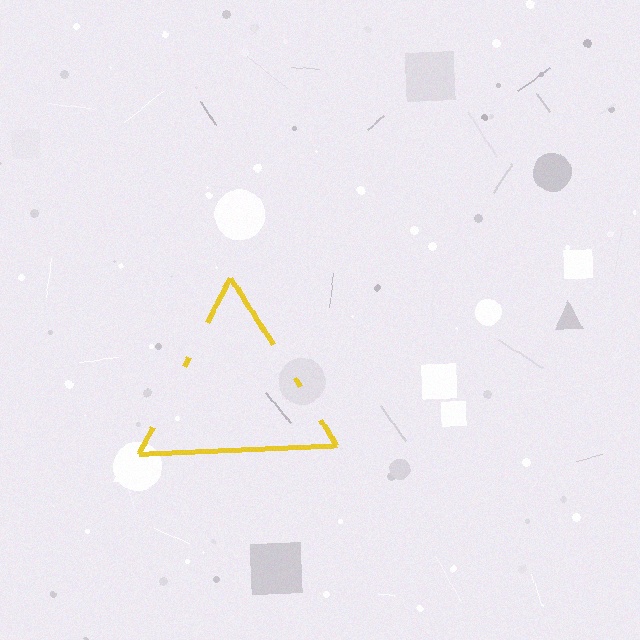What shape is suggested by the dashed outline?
The dashed outline suggests a triangle.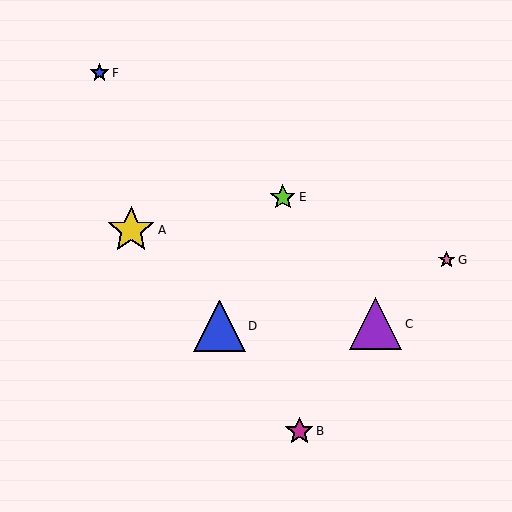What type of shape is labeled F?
Shape F is a blue star.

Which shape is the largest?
The blue triangle (labeled D) is the largest.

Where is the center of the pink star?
The center of the pink star is at (447, 260).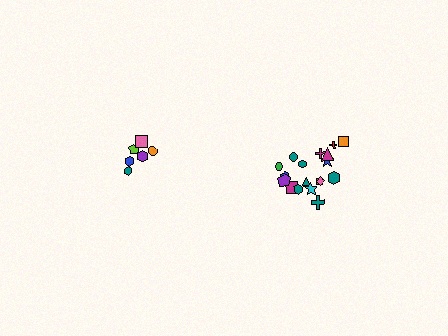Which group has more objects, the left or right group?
The right group.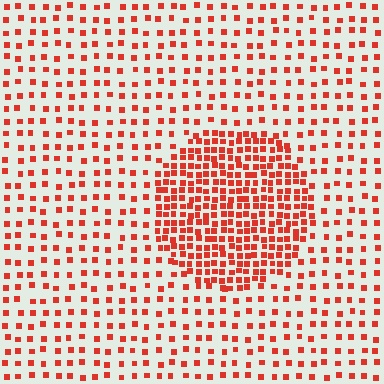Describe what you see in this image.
The image contains small red elements arranged at two different densities. A circle-shaped region is visible where the elements are more densely packed than the surrounding area.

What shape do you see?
I see a circle.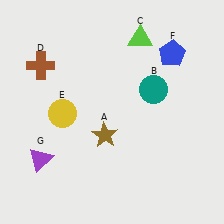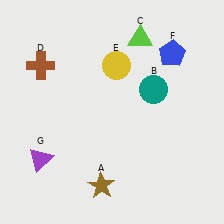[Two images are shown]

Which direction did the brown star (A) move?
The brown star (A) moved down.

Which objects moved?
The objects that moved are: the brown star (A), the yellow circle (E).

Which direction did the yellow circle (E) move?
The yellow circle (E) moved right.